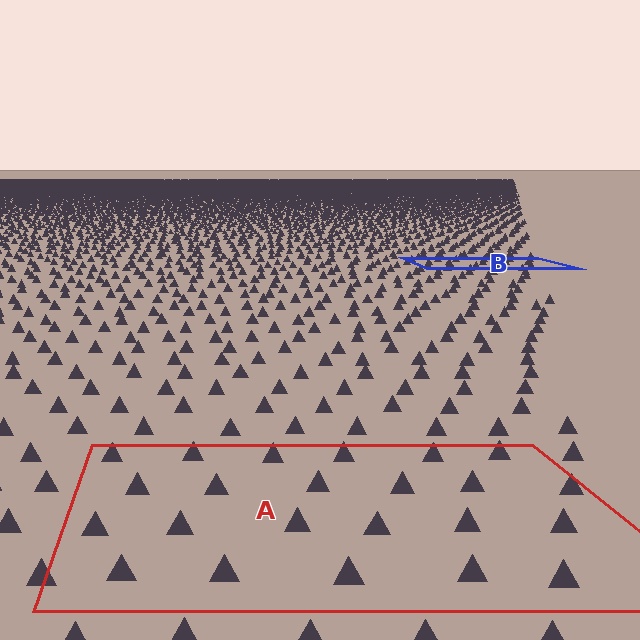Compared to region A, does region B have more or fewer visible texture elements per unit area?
Region B has more texture elements per unit area — they are packed more densely because it is farther away.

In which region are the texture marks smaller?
The texture marks are smaller in region B, because it is farther away.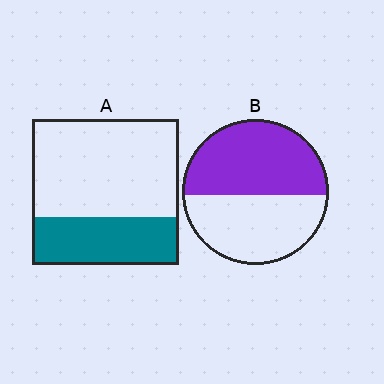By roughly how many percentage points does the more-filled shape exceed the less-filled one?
By roughly 20 percentage points (B over A).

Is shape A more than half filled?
No.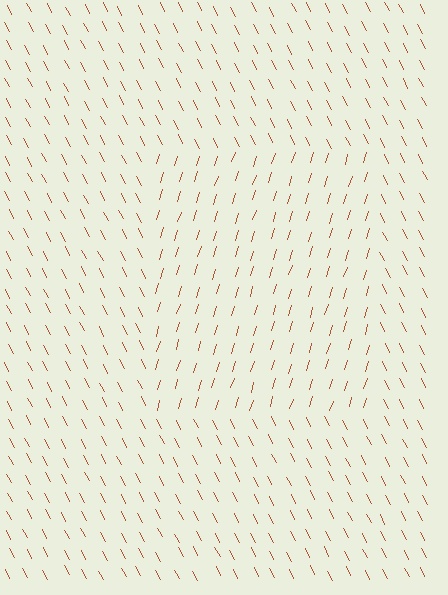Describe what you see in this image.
The image is filled with small brown line segments. A rectangle region in the image has lines oriented differently from the surrounding lines, creating a visible texture boundary.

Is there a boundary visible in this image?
Yes, there is a texture boundary formed by a change in line orientation.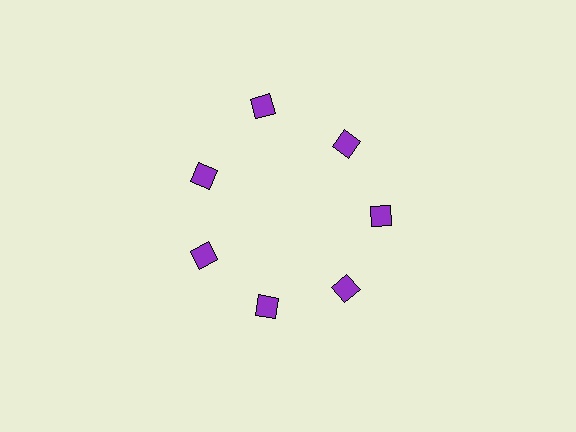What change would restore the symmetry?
The symmetry would be restored by moving it inward, back onto the ring so that all 7 squares sit at equal angles and equal distance from the center.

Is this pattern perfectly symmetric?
No. The 7 purple squares are arranged in a ring, but one element near the 12 o'clock position is pushed outward from the center, breaking the 7-fold rotational symmetry.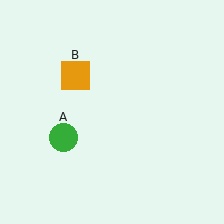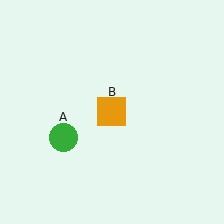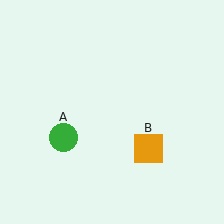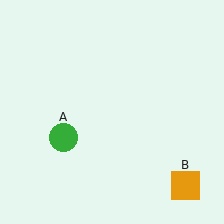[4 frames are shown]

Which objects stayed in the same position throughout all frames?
Green circle (object A) remained stationary.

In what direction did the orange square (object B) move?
The orange square (object B) moved down and to the right.